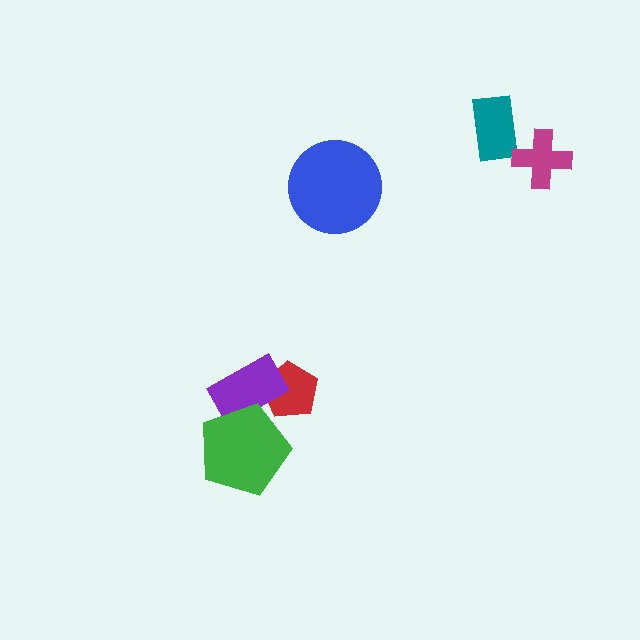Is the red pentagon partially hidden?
Yes, it is partially covered by another shape.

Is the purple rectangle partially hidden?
Yes, it is partially covered by another shape.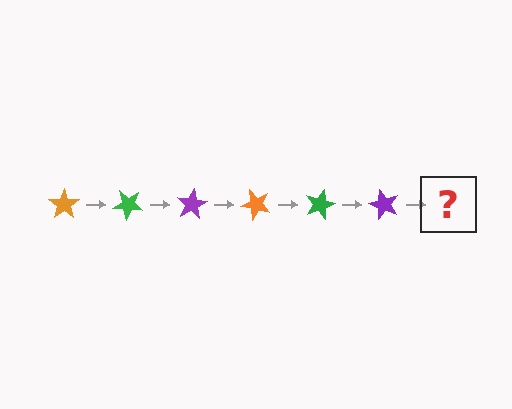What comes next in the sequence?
The next element should be an orange star, rotated 240 degrees from the start.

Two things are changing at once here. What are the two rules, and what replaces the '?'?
The two rules are that it rotates 40 degrees each step and the color cycles through orange, green, and purple. The '?' should be an orange star, rotated 240 degrees from the start.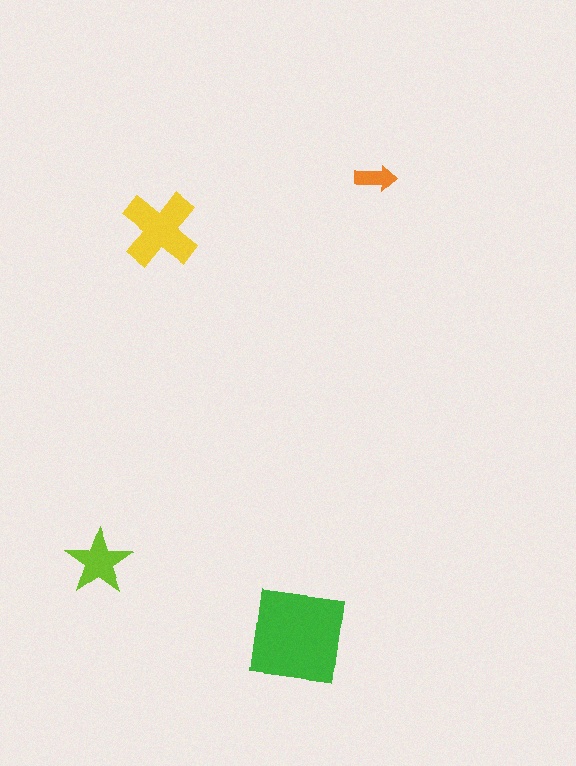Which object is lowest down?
The green square is bottommost.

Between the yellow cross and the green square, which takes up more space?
The green square.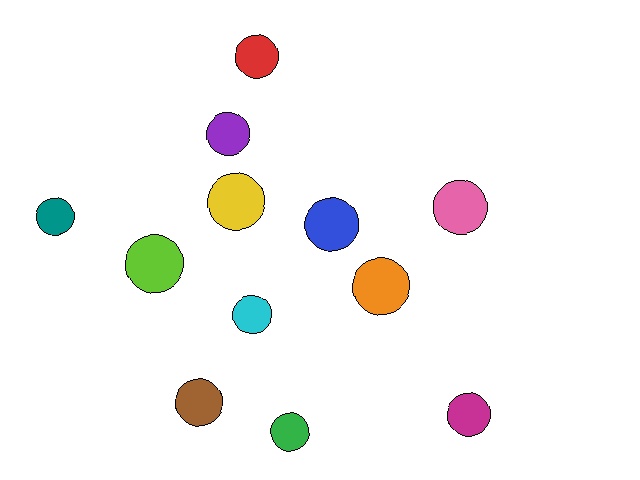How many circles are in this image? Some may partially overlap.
There are 12 circles.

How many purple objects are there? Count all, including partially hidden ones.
There is 1 purple object.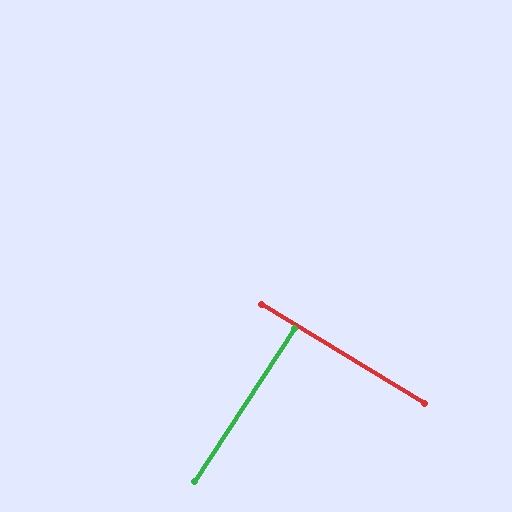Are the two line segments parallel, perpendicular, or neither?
Perpendicular — they meet at approximately 88°.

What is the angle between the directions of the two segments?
Approximately 88 degrees.